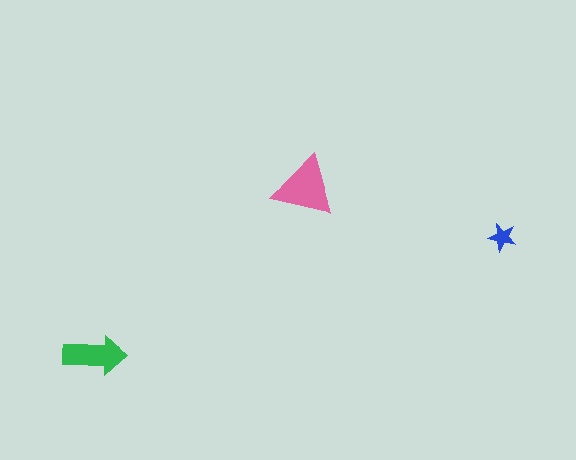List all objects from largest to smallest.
The pink triangle, the green arrow, the blue star.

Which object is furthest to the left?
The green arrow is leftmost.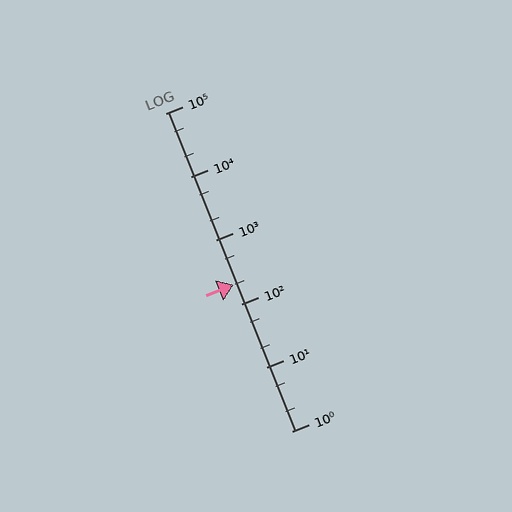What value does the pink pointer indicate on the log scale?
The pointer indicates approximately 200.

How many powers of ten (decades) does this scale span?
The scale spans 5 decades, from 1 to 100000.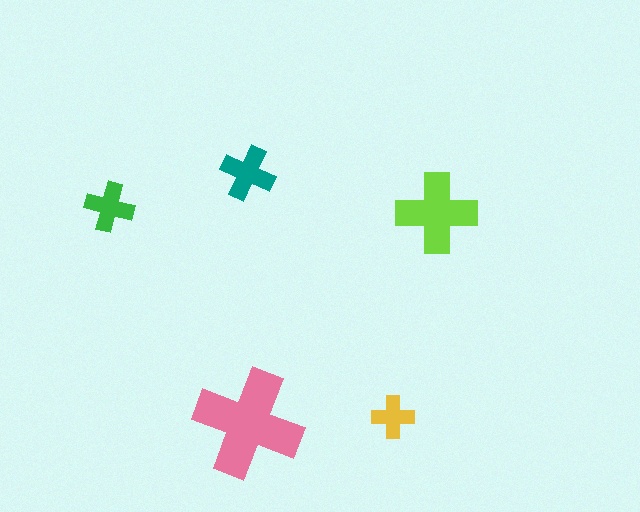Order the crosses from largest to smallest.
the pink one, the lime one, the teal one, the green one, the yellow one.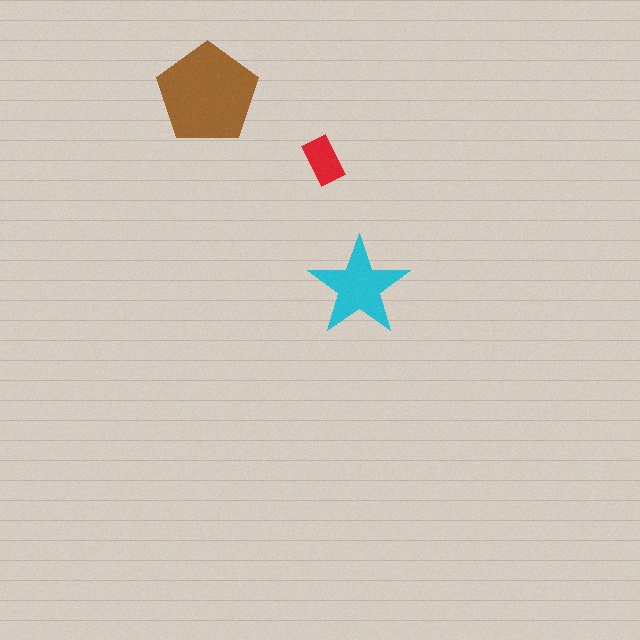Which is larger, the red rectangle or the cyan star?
The cyan star.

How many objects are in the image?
There are 3 objects in the image.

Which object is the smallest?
The red rectangle.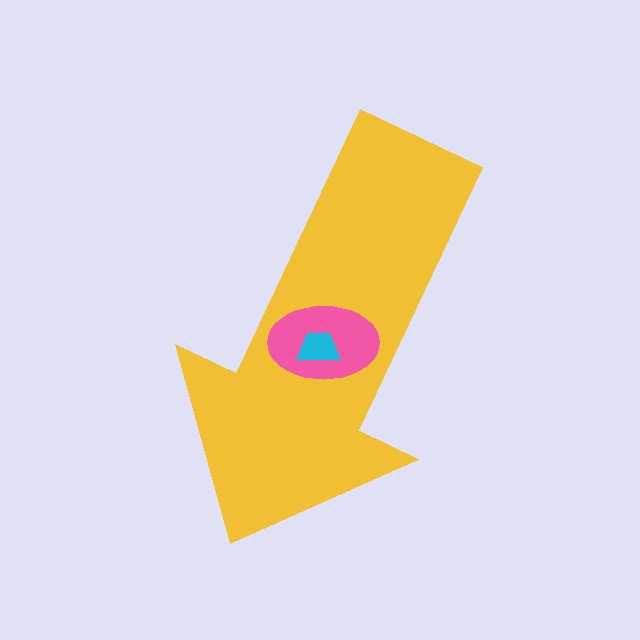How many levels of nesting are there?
3.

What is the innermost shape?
The cyan trapezoid.